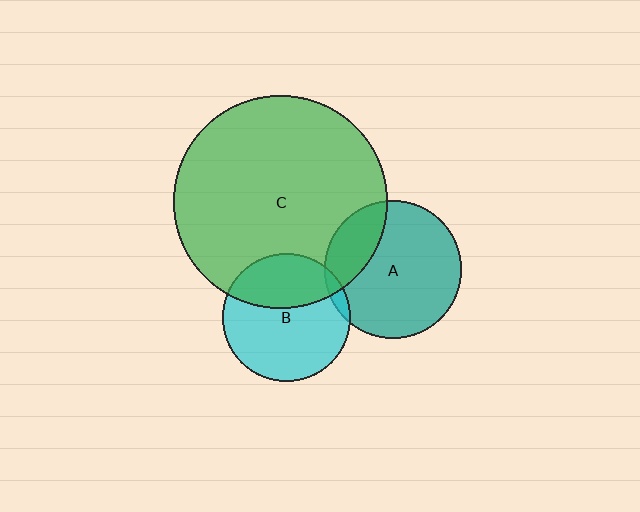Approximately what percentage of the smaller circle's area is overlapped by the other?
Approximately 25%.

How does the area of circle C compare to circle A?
Approximately 2.4 times.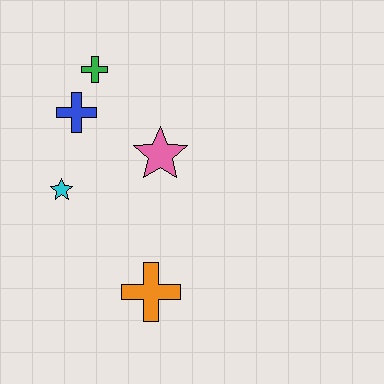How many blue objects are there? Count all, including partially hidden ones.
There is 1 blue object.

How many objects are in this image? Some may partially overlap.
There are 5 objects.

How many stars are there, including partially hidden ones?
There are 2 stars.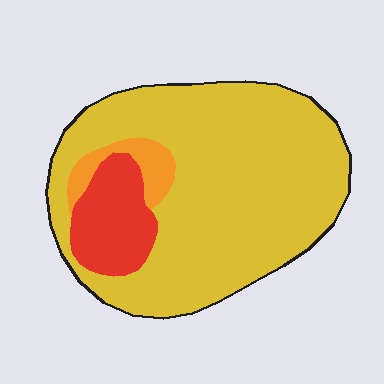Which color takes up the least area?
Orange, at roughly 5%.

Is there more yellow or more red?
Yellow.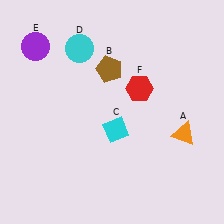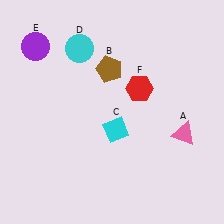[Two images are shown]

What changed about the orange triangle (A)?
In Image 1, A is orange. In Image 2, it changed to pink.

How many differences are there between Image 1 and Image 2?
There is 1 difference between the two images.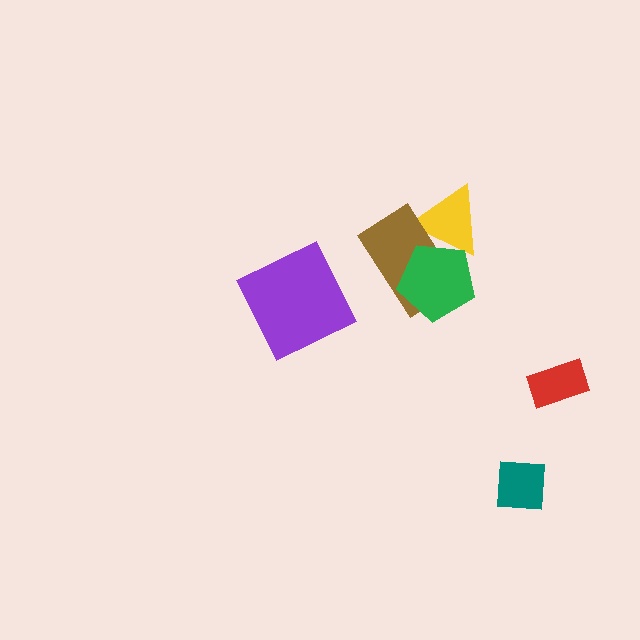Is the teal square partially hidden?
No, no other shape covers it.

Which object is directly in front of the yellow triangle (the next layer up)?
The brown rectangle is directly in front of the yellow triangle.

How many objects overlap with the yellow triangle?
2 objects overlap with the yellow triangle.